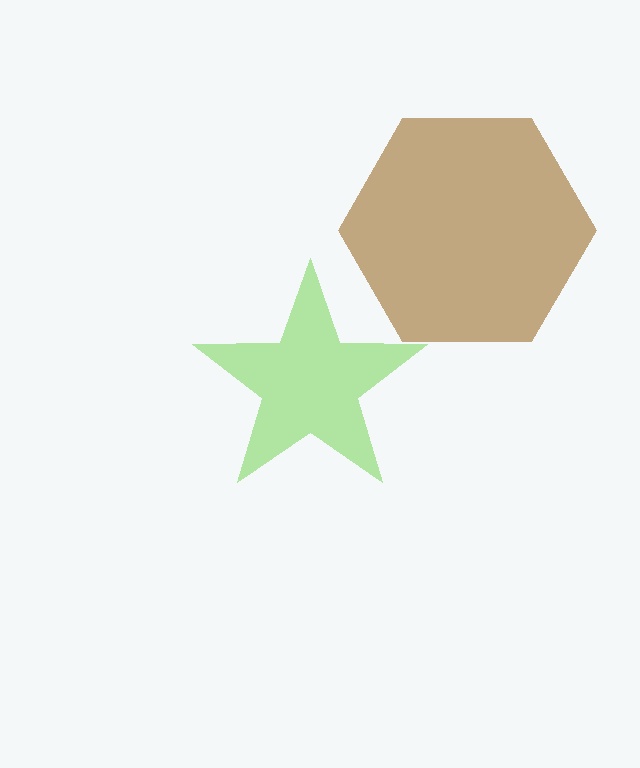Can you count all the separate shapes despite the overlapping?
Yes, there are 2 separate shapes.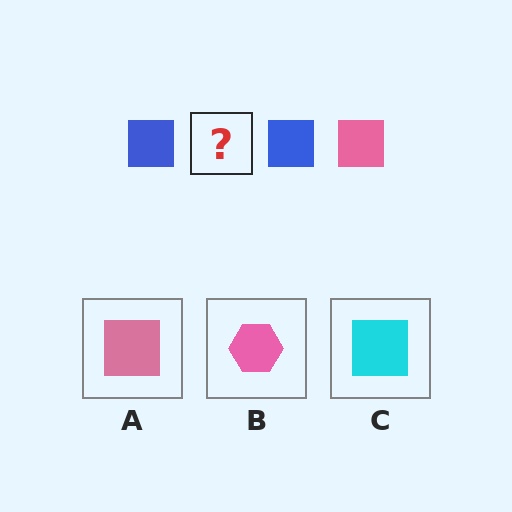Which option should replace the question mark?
Option A.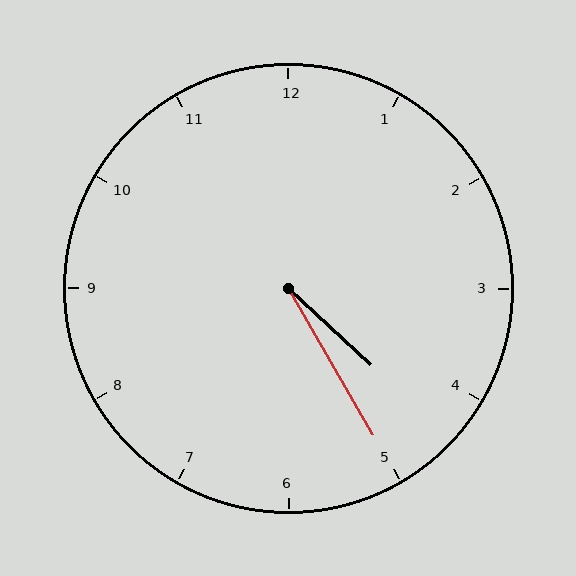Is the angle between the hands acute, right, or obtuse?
It is acute.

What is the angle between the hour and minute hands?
Approximately 18 degrees.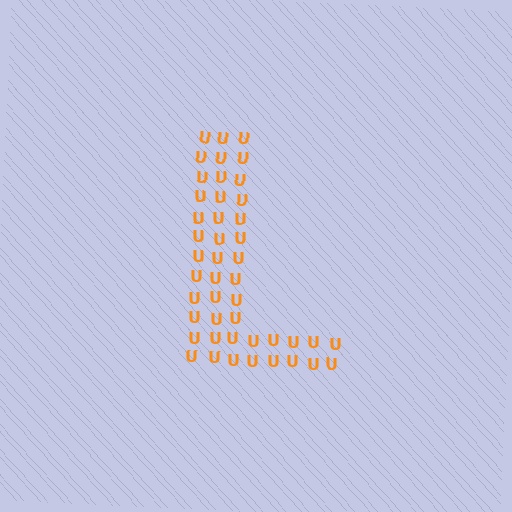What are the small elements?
The small elements are letter U's.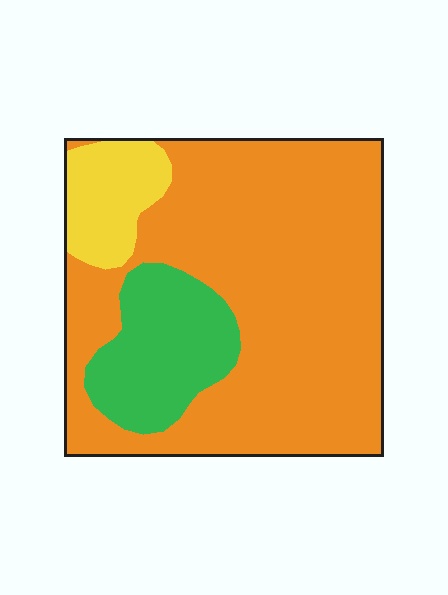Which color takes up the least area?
Yellow, at roughly 10%.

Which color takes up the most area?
Orange, at roughly 70%.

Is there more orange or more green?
Orange.